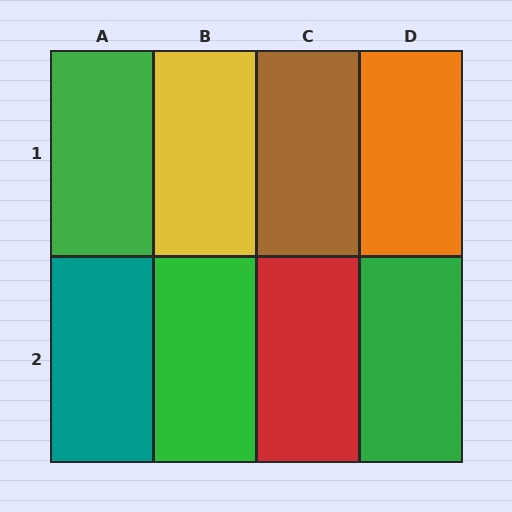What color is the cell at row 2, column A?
Teal.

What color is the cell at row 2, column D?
Green.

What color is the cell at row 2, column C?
Red.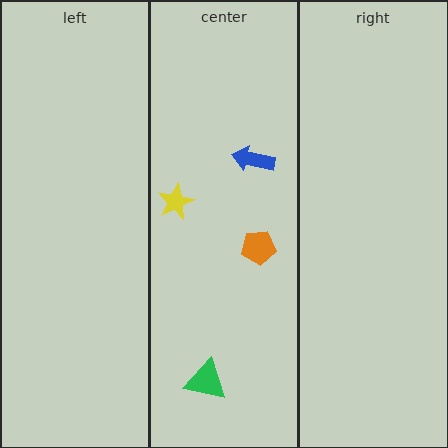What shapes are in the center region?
The green triangle, the orange pentagon, the blue arrow, the yellow star.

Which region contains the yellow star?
The center region.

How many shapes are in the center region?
4.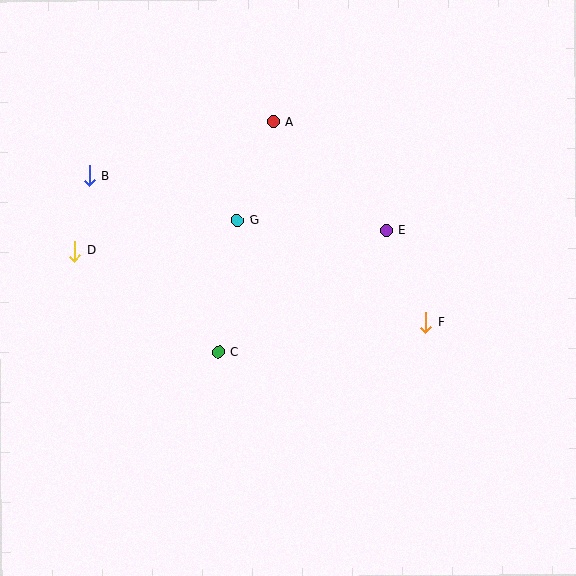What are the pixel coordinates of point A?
Point A is at (273, 122).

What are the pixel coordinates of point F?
Point F is at (426, 322).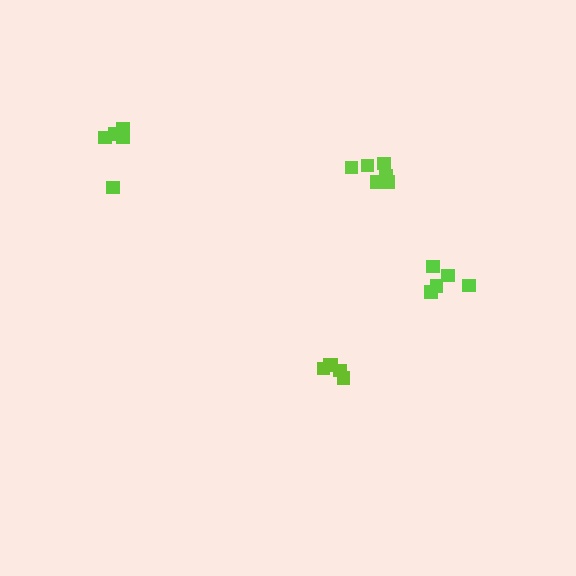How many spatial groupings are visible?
There are 4 spatial groupings.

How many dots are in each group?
Group 1: 5 dots, Group 2: 6 dots, Group 3: 5 dots, Group 4: 6 dots (22 total).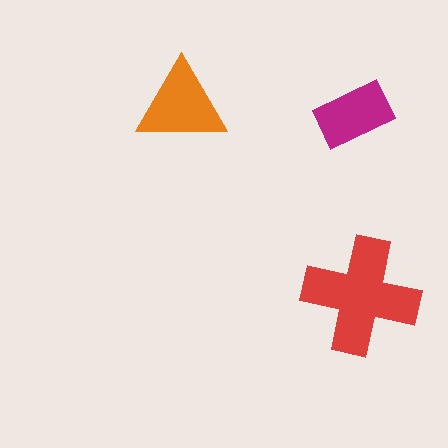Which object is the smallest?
The magenta rectangle.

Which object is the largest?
The red cross.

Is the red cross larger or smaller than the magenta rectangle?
Larger.